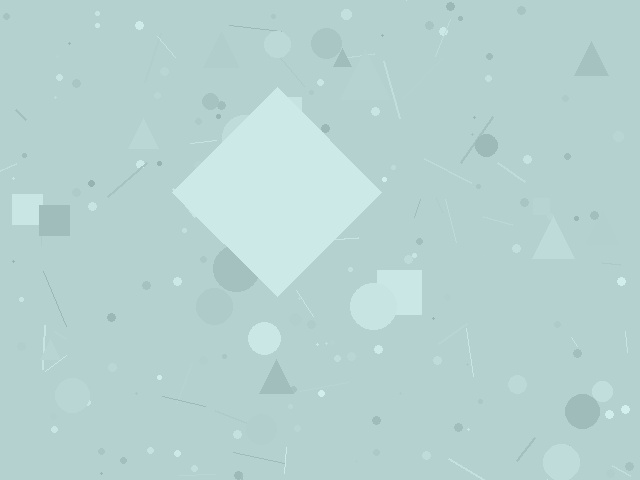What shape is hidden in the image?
A diamond is hidden in the image.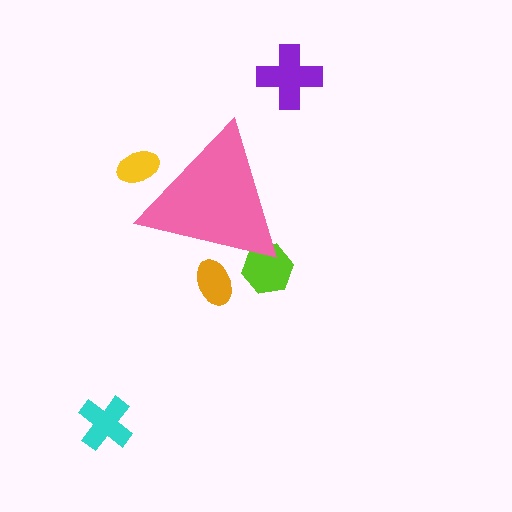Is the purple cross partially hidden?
No, the purple cross is fully visible.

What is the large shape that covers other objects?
A pink triangle.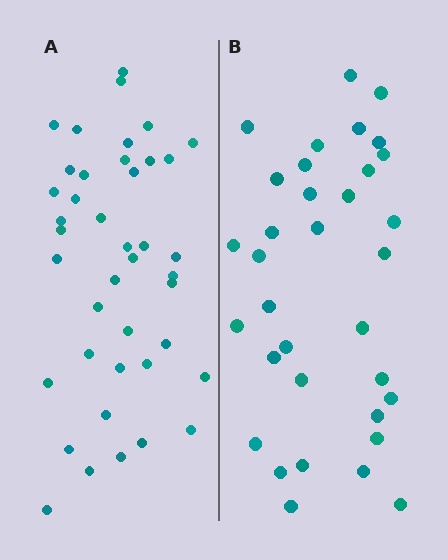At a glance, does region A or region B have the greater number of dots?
Region A (the left region) has more dots.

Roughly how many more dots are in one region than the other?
Region A has roughly 8 or so more dots than region B.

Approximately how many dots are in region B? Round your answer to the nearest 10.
About 30 dots. (The exact count is 34, which rounds to 30.)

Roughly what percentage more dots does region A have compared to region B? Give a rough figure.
About 20% more.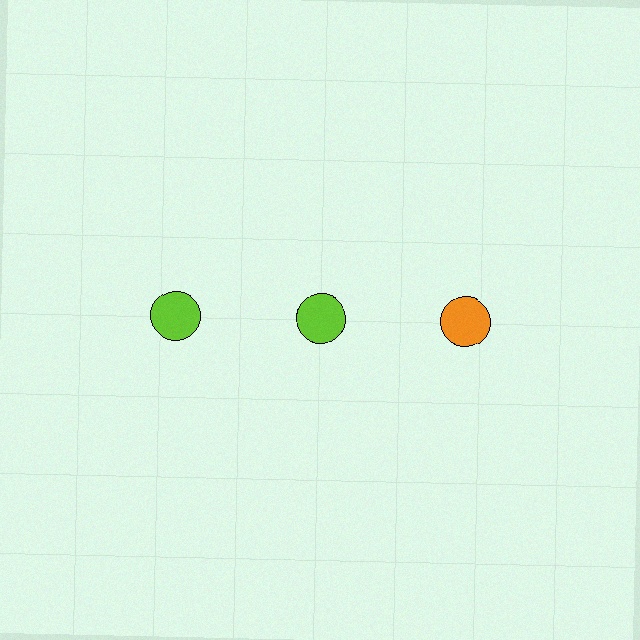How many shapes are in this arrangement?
There are 3 shapes arranged in a grid pattern.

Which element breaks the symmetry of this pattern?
The orange circle in the top row, center column breaks the symmetry. All other shapes are lime circles.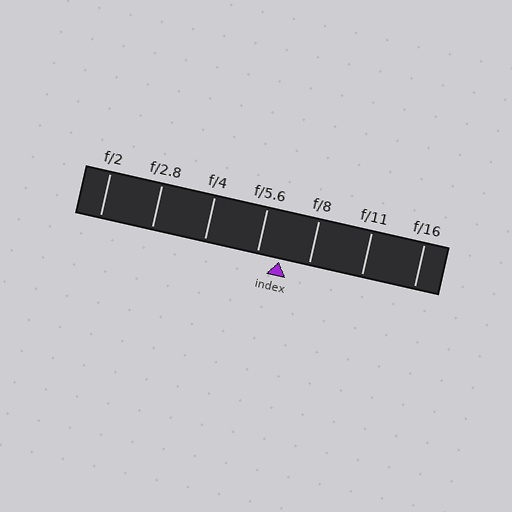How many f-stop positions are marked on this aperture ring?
There are 7 f-stop positions marked.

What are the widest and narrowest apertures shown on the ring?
The widest aperture shown is f/2 and the narrowest is f/16.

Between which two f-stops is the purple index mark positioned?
The index mark is between f/5.6 and f/8.